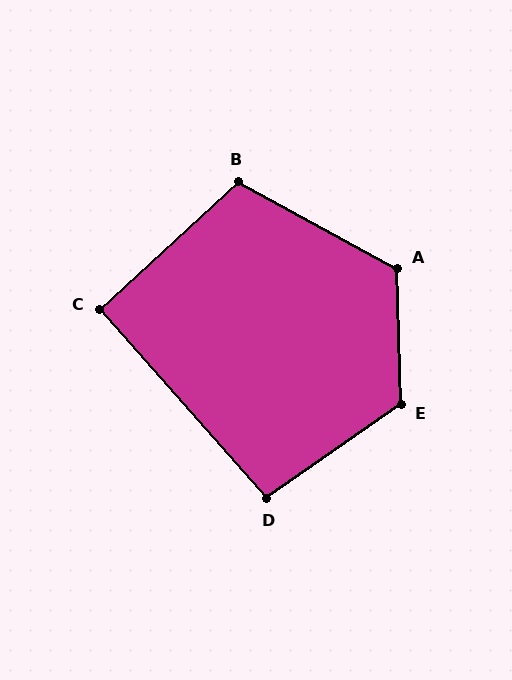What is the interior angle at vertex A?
Approximately 120 degrees (obtuse).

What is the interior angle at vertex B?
Approximately 109 degrees (obtuse).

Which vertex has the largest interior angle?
E, at approximately 123 degrees.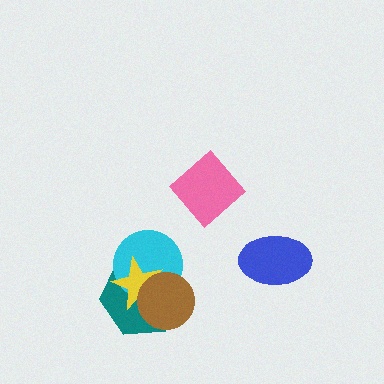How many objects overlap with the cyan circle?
3 objects overlap with the cyan circle.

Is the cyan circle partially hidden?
Yes, it is partially covered by another shape.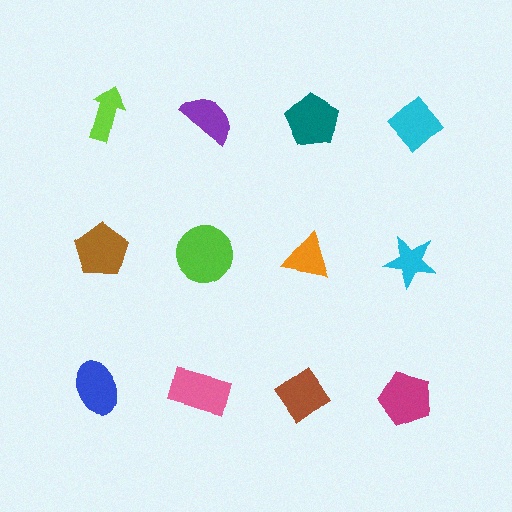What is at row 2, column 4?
A cyan star.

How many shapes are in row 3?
4 shapes.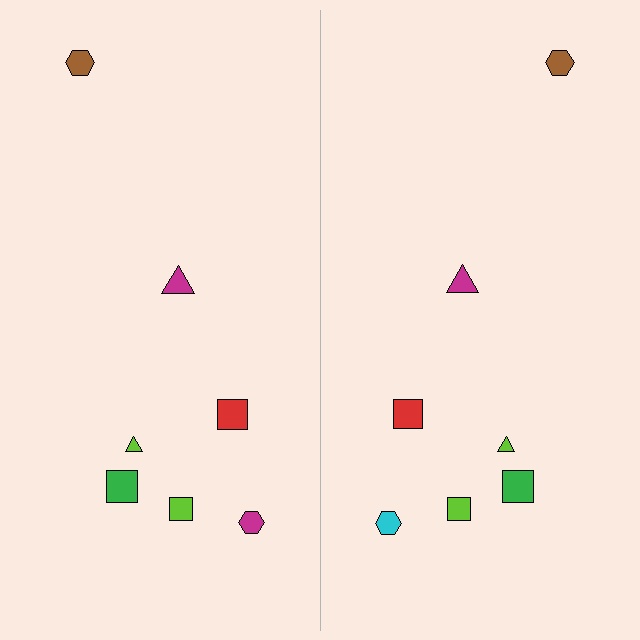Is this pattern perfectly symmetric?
No, the pattern is not perfectly symmetric. The cyan hexagon on the right side breaks the symmetry — its mirror counterpart is magenta.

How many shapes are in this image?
There are 14 shapes in this image.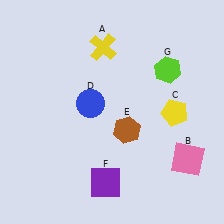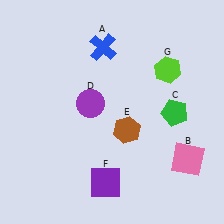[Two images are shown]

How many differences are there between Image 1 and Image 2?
There are 3 differences between the two images.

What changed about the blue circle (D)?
In Image 1, D is blue. In Image 2, it changed to purple.